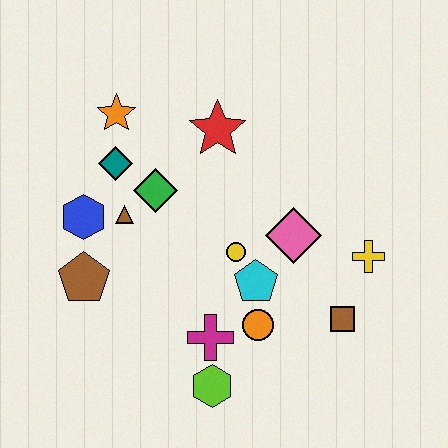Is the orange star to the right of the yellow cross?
No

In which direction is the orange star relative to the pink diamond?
The orange star is to the left of the pink diamond.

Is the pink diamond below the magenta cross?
No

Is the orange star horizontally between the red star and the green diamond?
No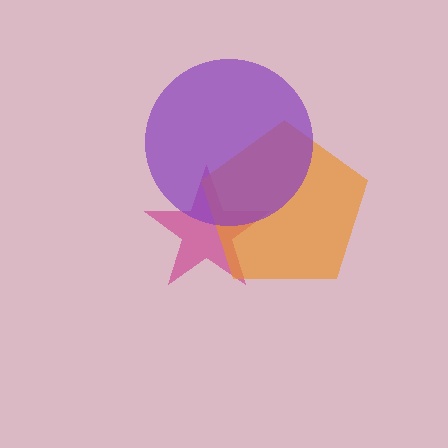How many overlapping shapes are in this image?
There are 3 overlapping shapes in the image.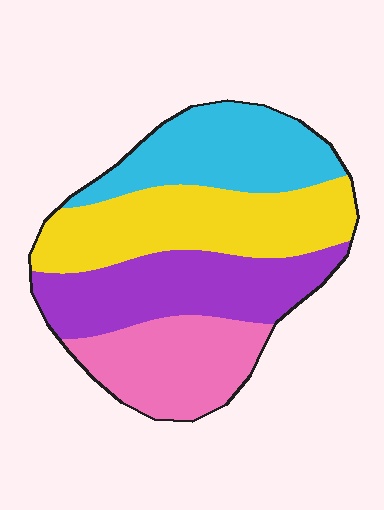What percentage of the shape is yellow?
Yellow covers 30% of the shape.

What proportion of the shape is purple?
Purple takes up about one quarter (1/4) of the shape.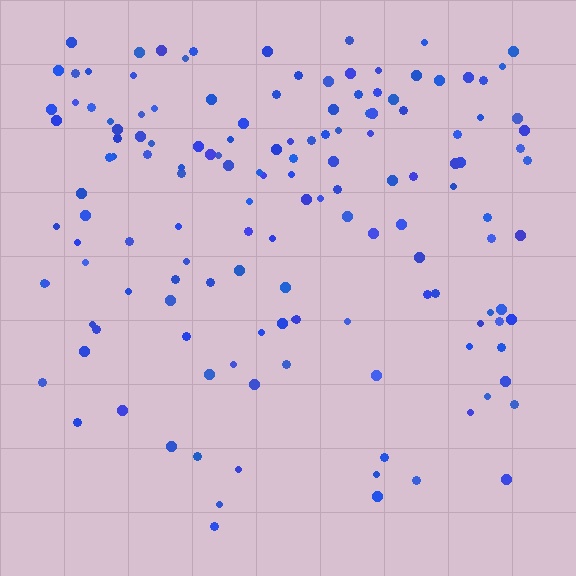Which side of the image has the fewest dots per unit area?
The bottom.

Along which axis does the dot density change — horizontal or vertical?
Vertical.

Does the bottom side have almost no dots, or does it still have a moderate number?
Still a moderate number, just noticeably fewer than the top.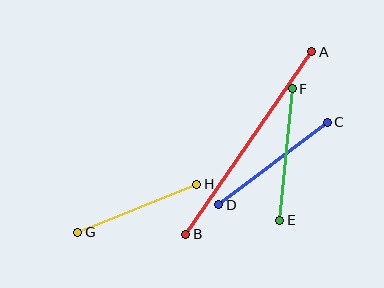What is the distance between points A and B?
The distance is approximately 222 pixels.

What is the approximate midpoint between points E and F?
The midpoint is at approximately (286, 154) pixels.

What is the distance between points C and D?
The distance is approximately 136 pixels.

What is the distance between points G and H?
The distance is approximately 128 pixels.